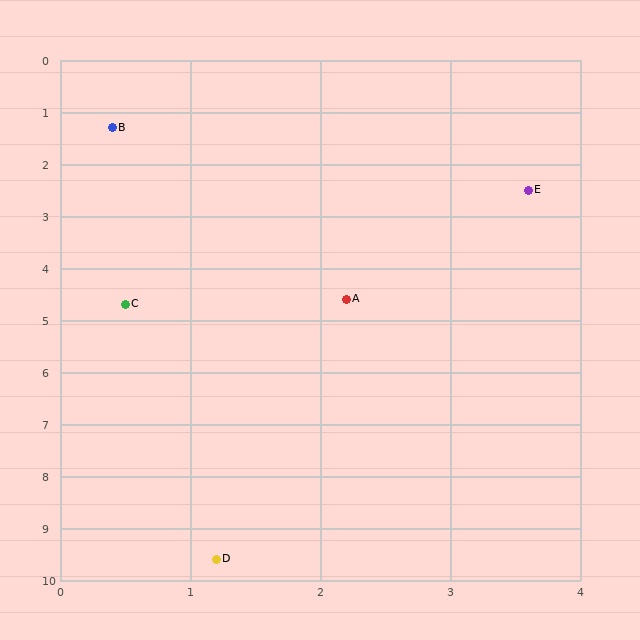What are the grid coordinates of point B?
Point B is at approximately (0.4, 1.3).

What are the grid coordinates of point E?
Point E is at approximately (3.6, 2.5).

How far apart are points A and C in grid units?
Points A and C are about 1.7 grid units apart.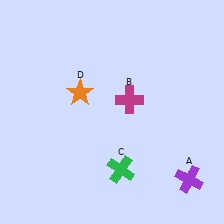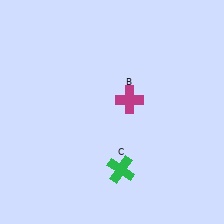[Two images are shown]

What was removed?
The purple cross (A), the orange star (D) were removed in Image 2.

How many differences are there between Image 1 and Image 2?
There are 2 differences between the two images.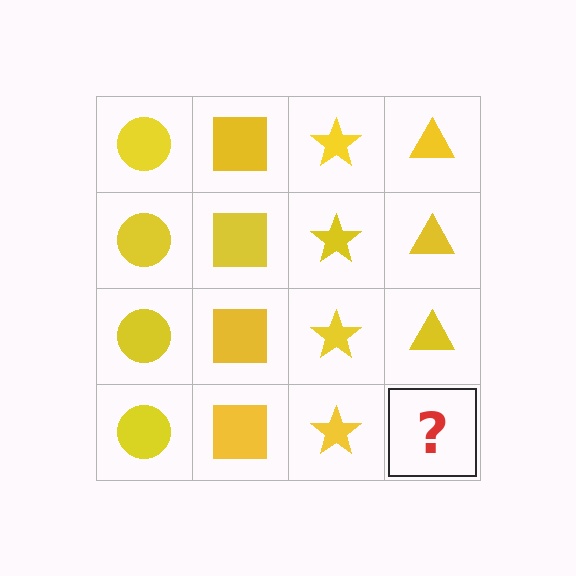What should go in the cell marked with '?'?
The missing cell should contain a yellow triangle.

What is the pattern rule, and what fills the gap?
The rule is that each column has a consistent shape. The gap should be filled with a yellow triangle.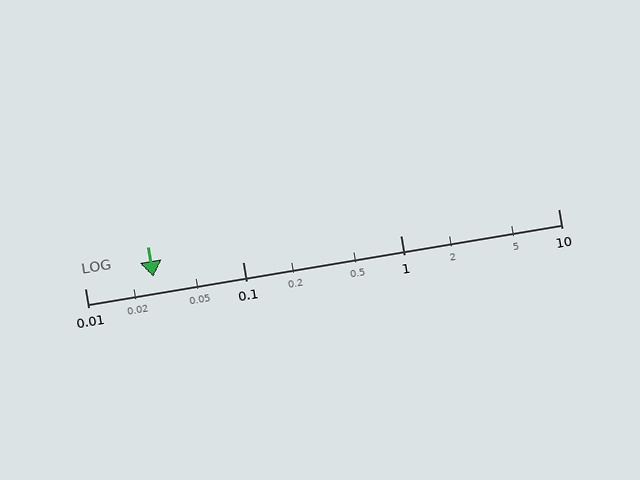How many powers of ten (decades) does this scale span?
The scale spans 3 decades, from 0.01 to 10.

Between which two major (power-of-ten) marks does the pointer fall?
The pointer is between 0.01 and 0.1.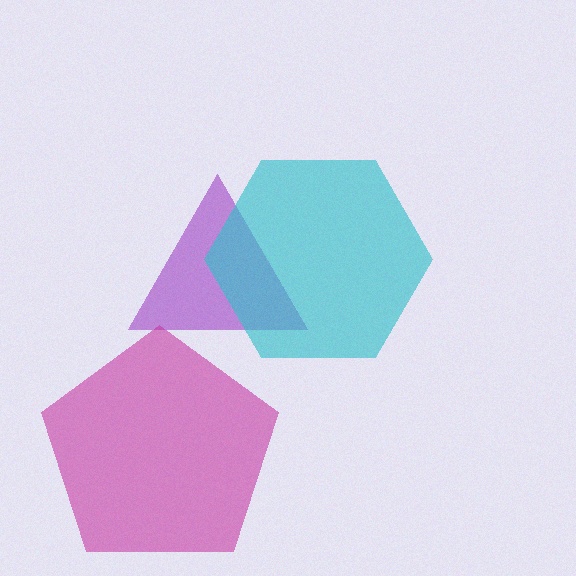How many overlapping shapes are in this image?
There are 3 overlapping shapes in the image.